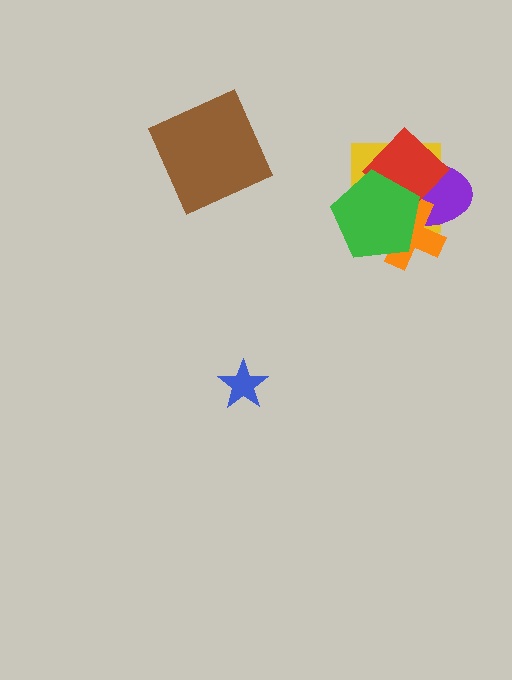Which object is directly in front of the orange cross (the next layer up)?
The red diamond is directly in front of the orange cross.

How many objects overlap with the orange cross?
4 objects overlap with the orange cross.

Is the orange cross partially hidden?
Yes, it is partially covered by another shape.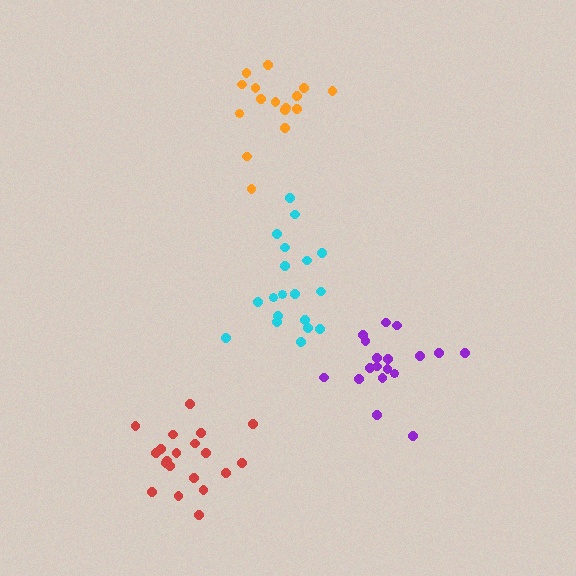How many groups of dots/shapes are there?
There are 4 groups.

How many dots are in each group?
Group 1: 16 dots, Group 2: 19 dots, Group 3: 18 dots, Group 4: 20 dots (73 total).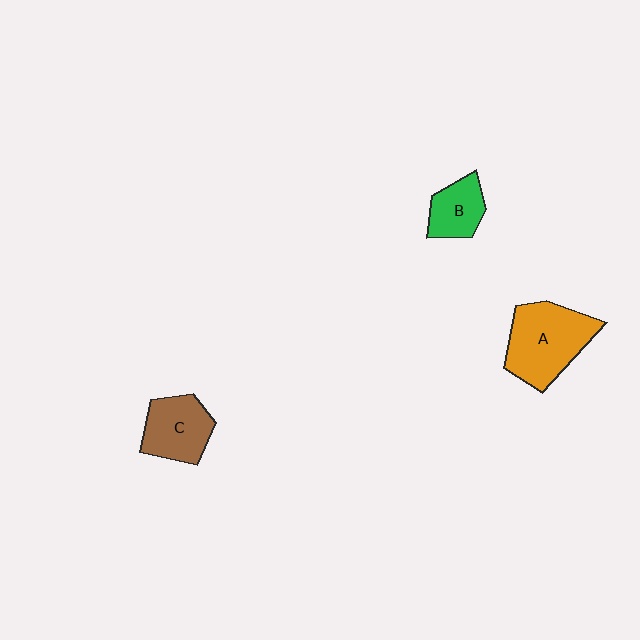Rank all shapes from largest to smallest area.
From largest to smallest: A (orange), C (brown), B (green).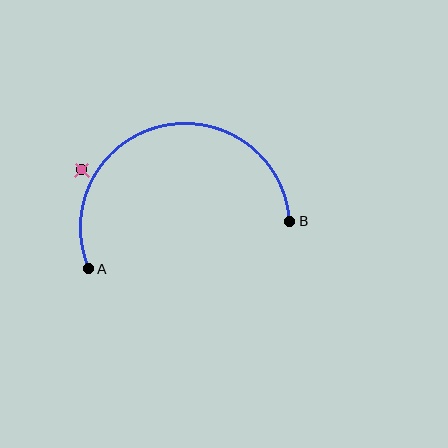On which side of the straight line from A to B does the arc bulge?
The arc bulges above the straight line connecting A and B.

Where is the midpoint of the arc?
The arc midpoint is the point on the curve farthest from the straight line joining A and B. It sits above that line.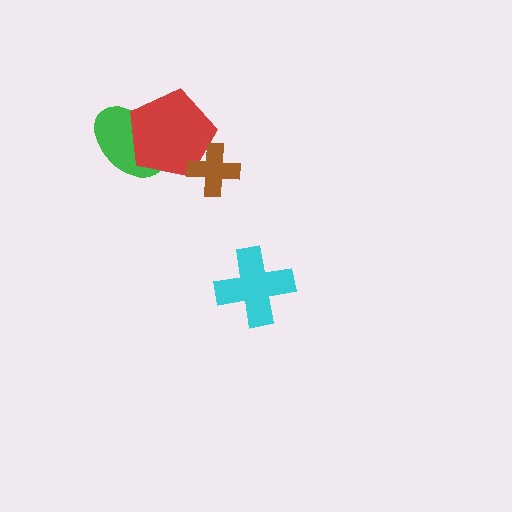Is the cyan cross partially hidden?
No, no other shape covers it.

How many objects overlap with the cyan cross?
0 objects overlap with the cyan cross.